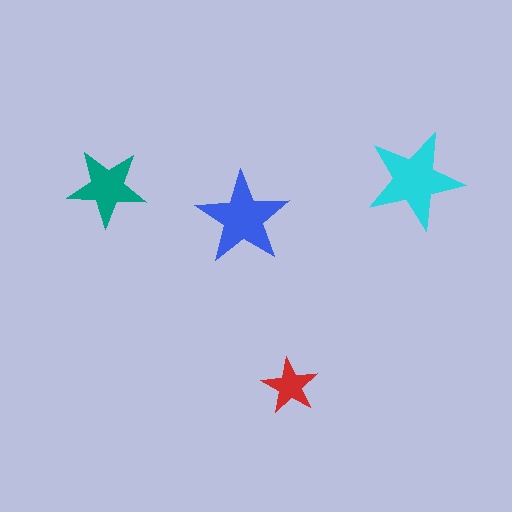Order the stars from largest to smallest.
the cyan one, the blue one, the teal one, the red one.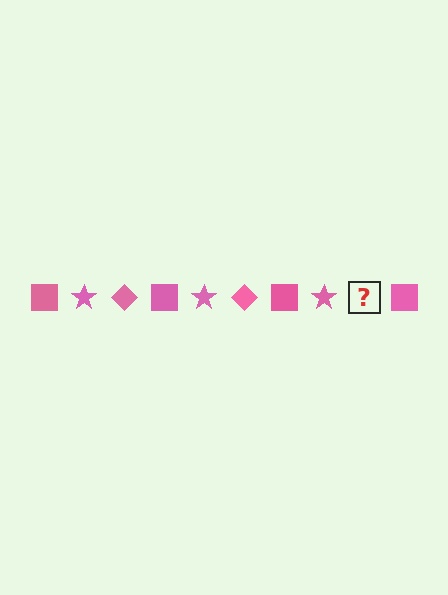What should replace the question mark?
The question mark should be replaced with a pink diamond.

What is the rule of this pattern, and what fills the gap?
The rule is that the pattern cycles through square, star, diamond shapes in pink. The gap should be filled with a pink diamond.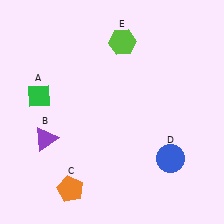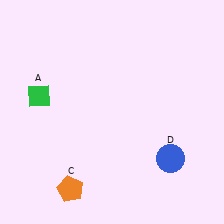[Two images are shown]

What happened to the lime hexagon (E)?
The lime hexagon (E) was removed in Image 2. It was in the top-right area of Image 1.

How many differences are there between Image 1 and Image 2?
There are 2 differences between the two images.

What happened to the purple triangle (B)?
The purple triangle (B) was removed in Image 2. It was in the bottom-left area of Image 1.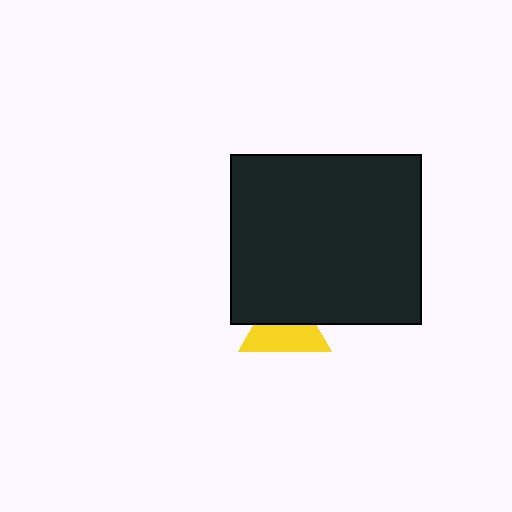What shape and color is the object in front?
The object in front is a black rectangle.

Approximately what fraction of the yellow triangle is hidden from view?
Roughly 46% of the yellow triangle is hidden behind the black rectangle.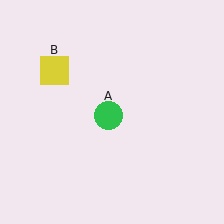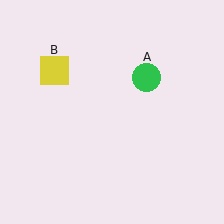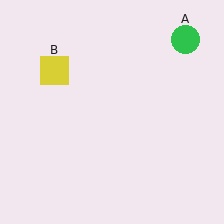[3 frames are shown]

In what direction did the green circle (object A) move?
The green circle (object A) moved up and to the right.